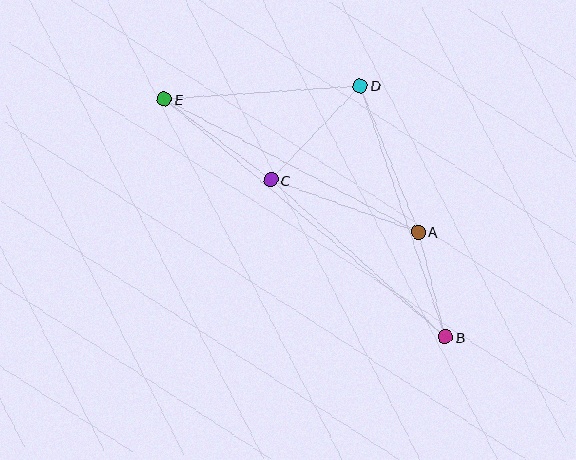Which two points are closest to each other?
Points A and B are closest to each other.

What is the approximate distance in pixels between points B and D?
The distance between B and D is approximately 265 pixels.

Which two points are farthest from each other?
Points B and E are farthest from each other.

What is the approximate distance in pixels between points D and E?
The distance between D and E is approximately 196 pixels.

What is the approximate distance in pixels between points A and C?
The distance between A and C is approximately 156 pixels.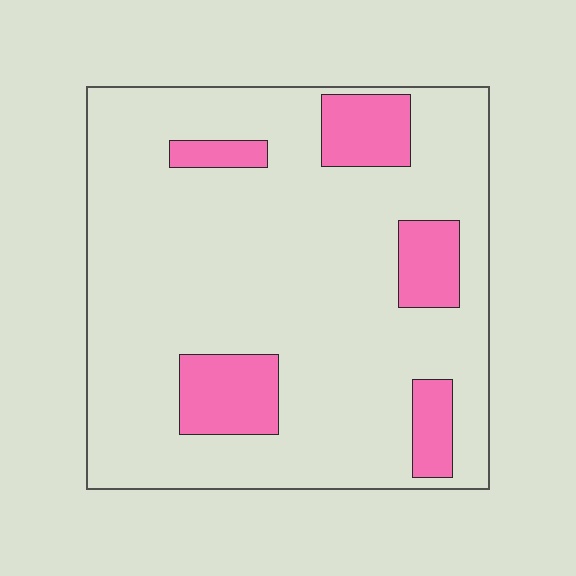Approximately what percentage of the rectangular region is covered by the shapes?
Approximately 15%.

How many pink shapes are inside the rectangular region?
5.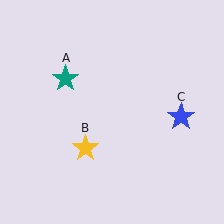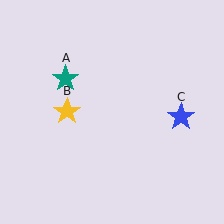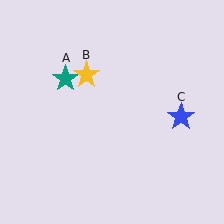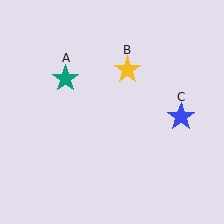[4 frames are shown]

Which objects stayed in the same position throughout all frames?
Teal star (object A) and blue star (object C) remained stationary.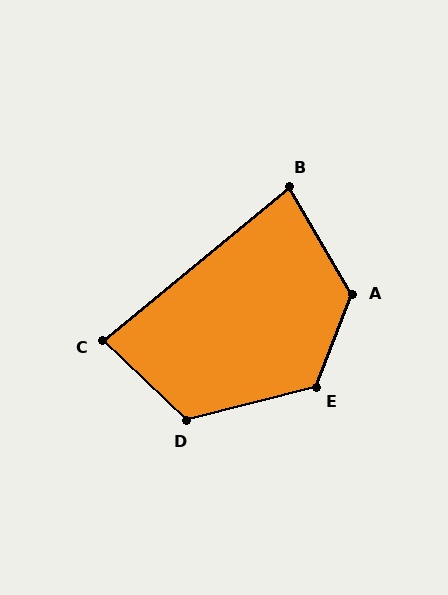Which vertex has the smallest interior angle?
B, at approximately 81 degrees.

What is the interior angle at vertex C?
Approximately 83 degrees (acute).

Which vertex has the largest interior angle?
A, at approximately 128 degrees.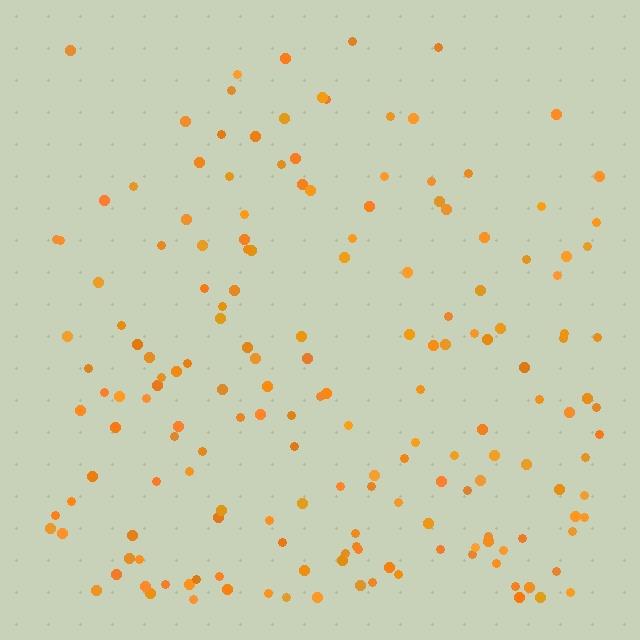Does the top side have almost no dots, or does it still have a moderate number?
Still a moderate number, just noticeably fewer than the bottom.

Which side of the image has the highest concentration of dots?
The bottom.